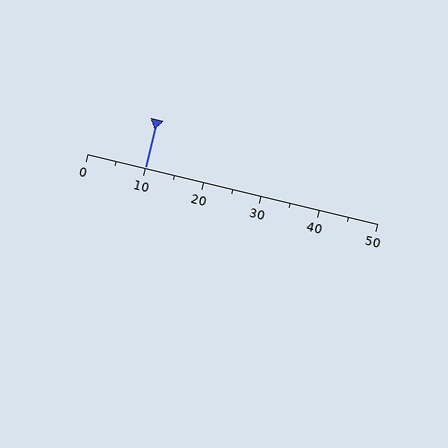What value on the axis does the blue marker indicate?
The marker indicates approximately 10.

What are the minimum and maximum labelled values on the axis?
The axis runs from 0 to 50.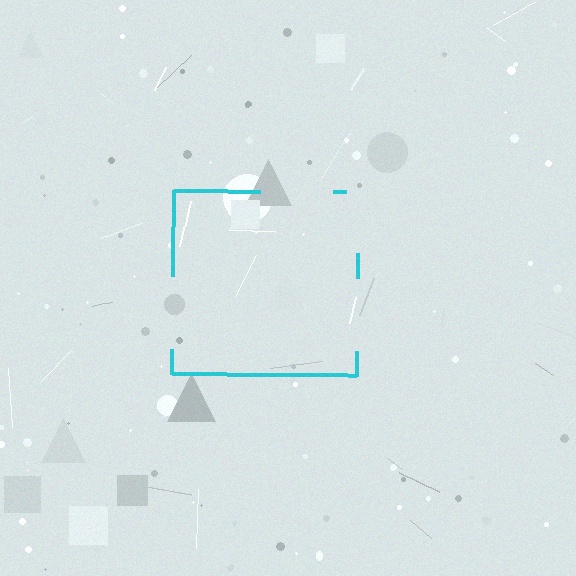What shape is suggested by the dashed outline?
The dashed outline suggests a square.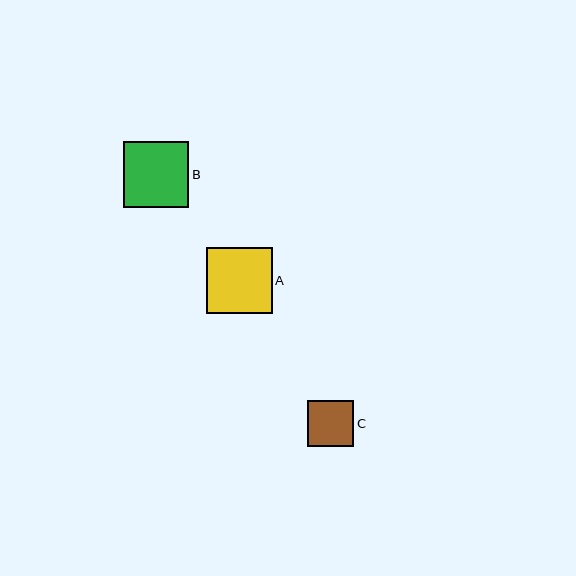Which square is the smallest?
Square C is the smallest with a size of approximately 46 pixels.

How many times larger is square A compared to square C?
Square A is approximately 1.4 times the size of square C.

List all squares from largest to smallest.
From largest to smallest: A, B, C.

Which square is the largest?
Square A is the largest with a size of approximately 66 pixels.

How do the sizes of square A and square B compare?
Square A and square B are approximately the same size.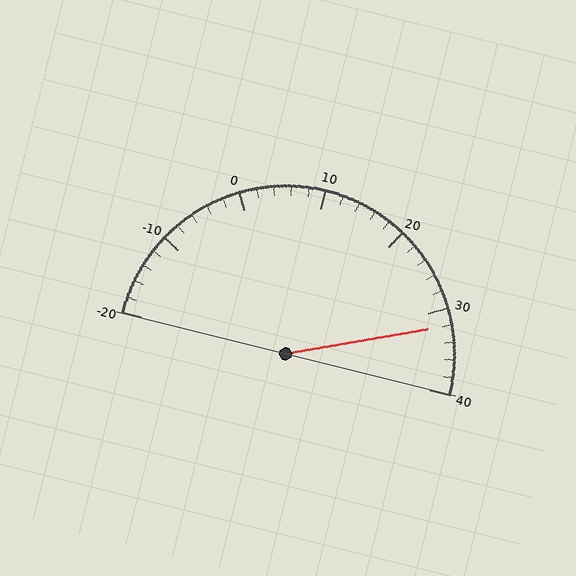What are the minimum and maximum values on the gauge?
The gauge ranges from -20 to 40.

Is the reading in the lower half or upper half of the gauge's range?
The reading is in the upper half of the range (-20 to 40).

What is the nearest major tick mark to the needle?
The nearest major tick mark is 30.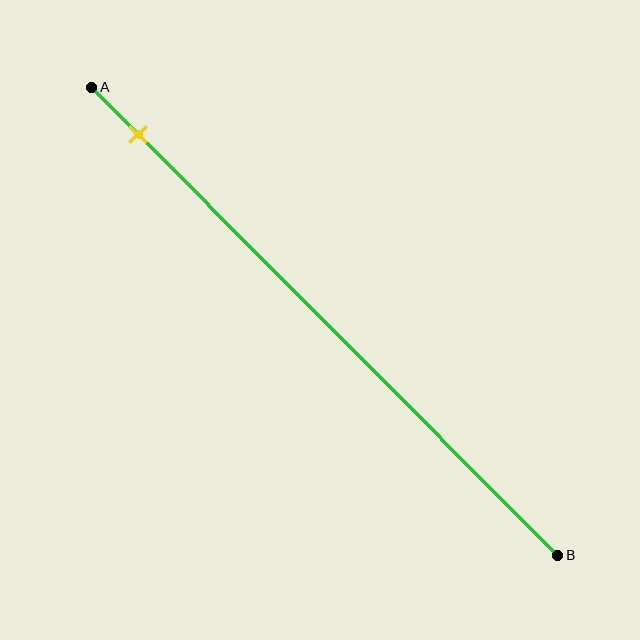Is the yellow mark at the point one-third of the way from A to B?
No, the mark is at about 10% from A, not at the 33% one-third point.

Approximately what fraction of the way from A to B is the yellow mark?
The yellow mark is approximately 10% of the way from A to B.